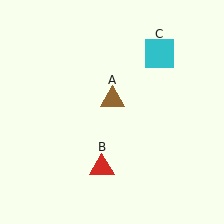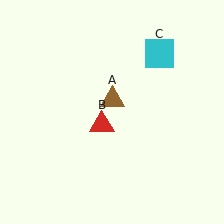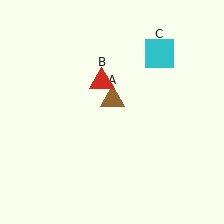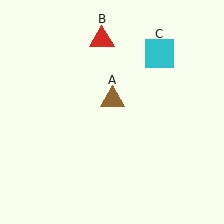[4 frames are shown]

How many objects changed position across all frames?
1 object changed position: red triangle (object B).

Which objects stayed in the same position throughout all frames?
Brown triangle (object A) and cyan square (object C) remained stationary.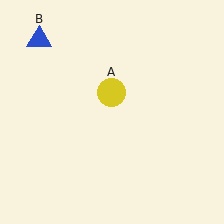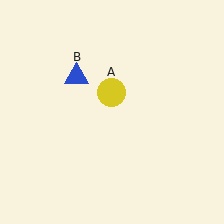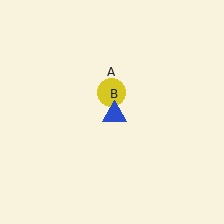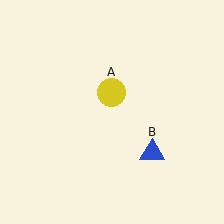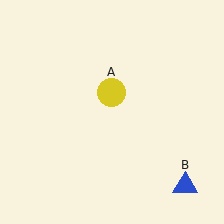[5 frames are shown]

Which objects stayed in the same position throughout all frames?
Yellow circle (object A) remained stationary.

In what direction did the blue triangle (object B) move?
The blue triangle (object B) moved down and to the right.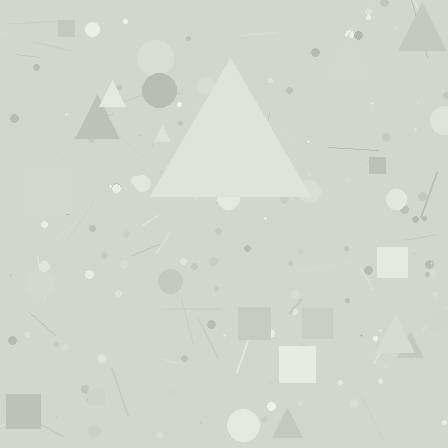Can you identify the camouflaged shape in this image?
The camouflaged shape is a triangle.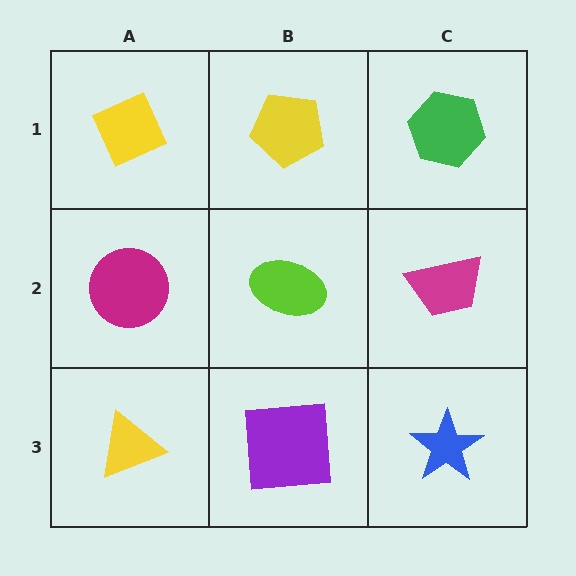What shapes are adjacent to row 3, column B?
A lime ellipse (row 2, column B), a yellow triangle (row 3, column A), a blue star (row 3, column C).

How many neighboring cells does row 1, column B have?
3.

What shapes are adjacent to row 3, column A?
A magenta circle (row 2, column A), a purple square (row 3, column B).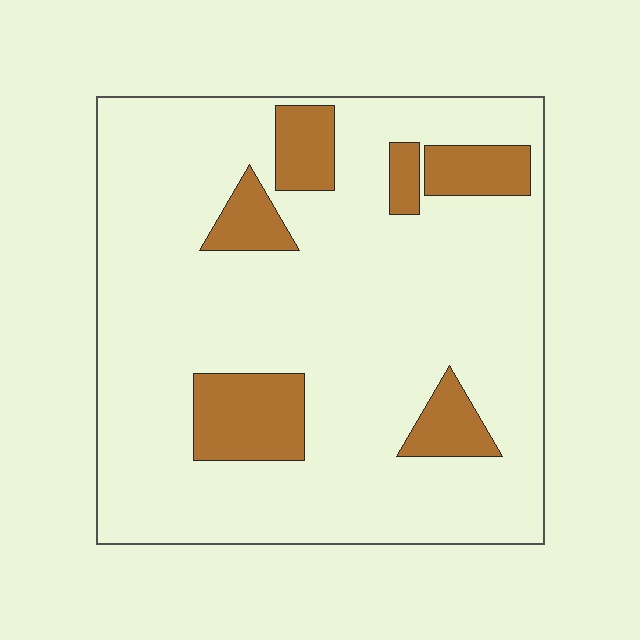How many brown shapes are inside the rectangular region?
6.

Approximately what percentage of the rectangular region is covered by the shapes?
Approximately 15%.